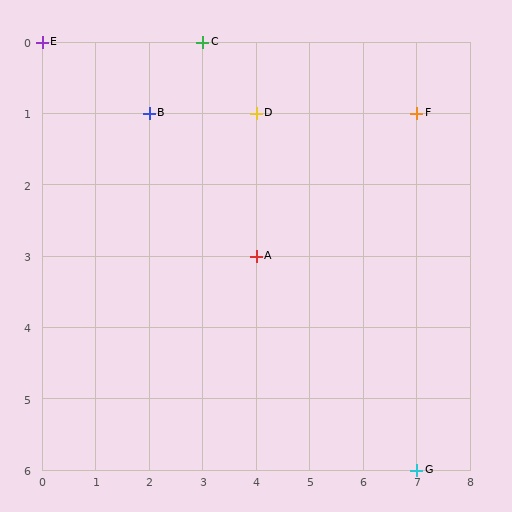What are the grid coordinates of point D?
Point D is at grid coordinates (4, 1).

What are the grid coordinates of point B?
Point B is at grid coordinates (2, 1).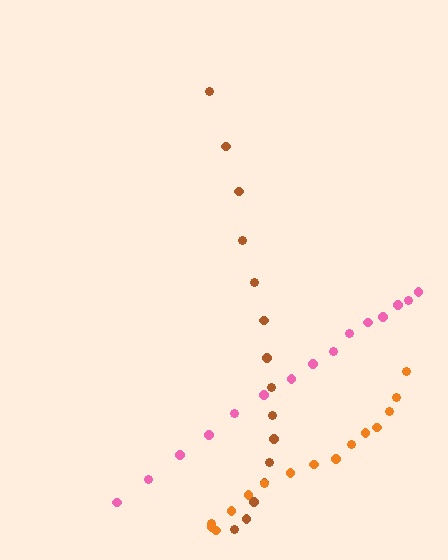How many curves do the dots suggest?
There are 3 distinct paths.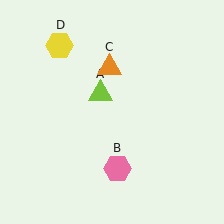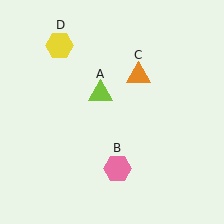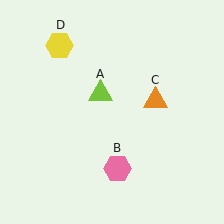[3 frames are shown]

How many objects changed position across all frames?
1 object changed position: orange triangle (object C).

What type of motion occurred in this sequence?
The orange triangle (object C) rotated clockwise around the center of the scene.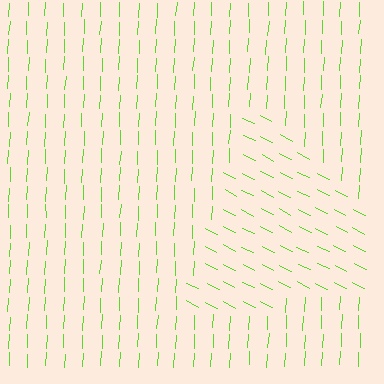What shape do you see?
I see a triangle.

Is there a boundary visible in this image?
Yes, there is a texture boundary formed by a change in line orientation.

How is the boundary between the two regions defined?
The boundary is defined purely by a change in line orientation (approximately 66 degrees difference). All lines are the same color and thickness.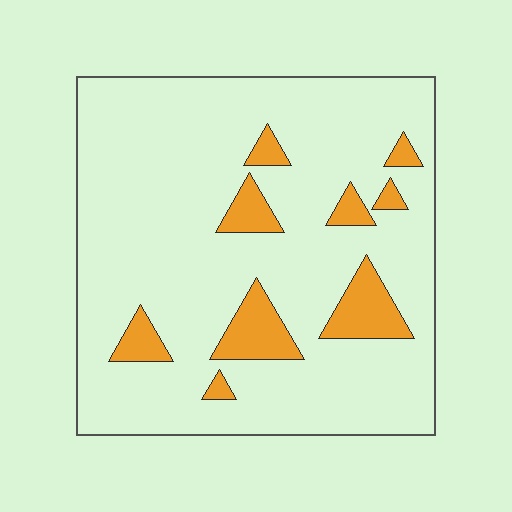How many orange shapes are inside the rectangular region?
9.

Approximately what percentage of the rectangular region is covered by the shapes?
Approximately 15%.